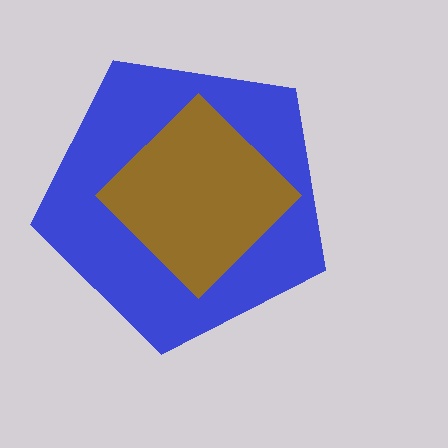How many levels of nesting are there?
2.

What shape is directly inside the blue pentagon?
The brown diamond.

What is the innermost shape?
The brown diamond.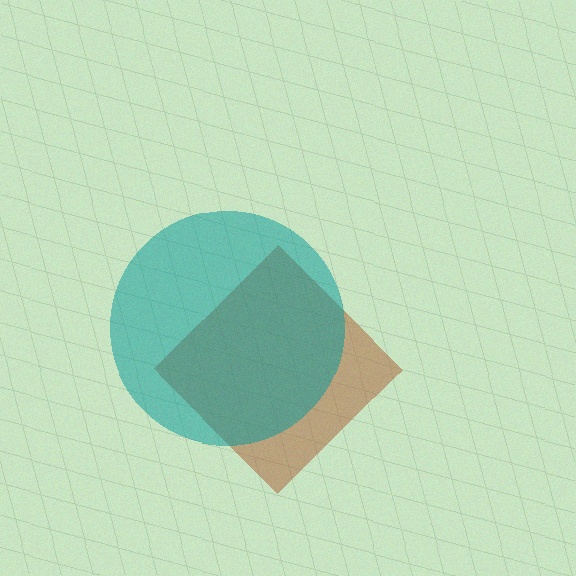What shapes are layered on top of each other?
The layered shapes are: a brown diamond, a teal circle.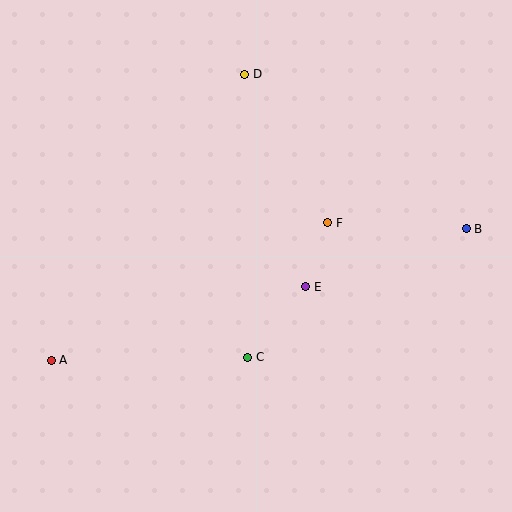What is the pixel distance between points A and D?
The distance between A and D is 345 pixels.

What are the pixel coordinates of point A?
Point A is at (51, 360).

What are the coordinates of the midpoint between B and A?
The midpoint between B and A is at (259, 294).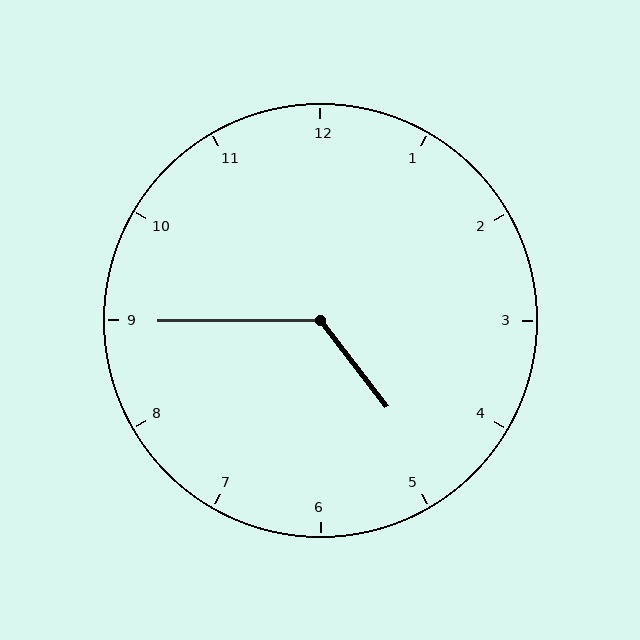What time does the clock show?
4:45.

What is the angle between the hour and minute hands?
Approximately 128 degrees.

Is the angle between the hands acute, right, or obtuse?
It is obtuse.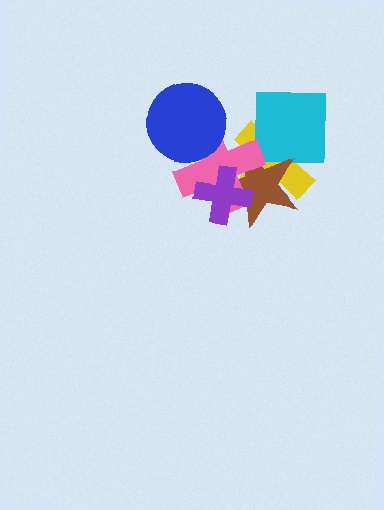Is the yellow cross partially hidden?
Yes, it is partially covered by another shape.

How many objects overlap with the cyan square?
2 objects overlap with the cyan square.